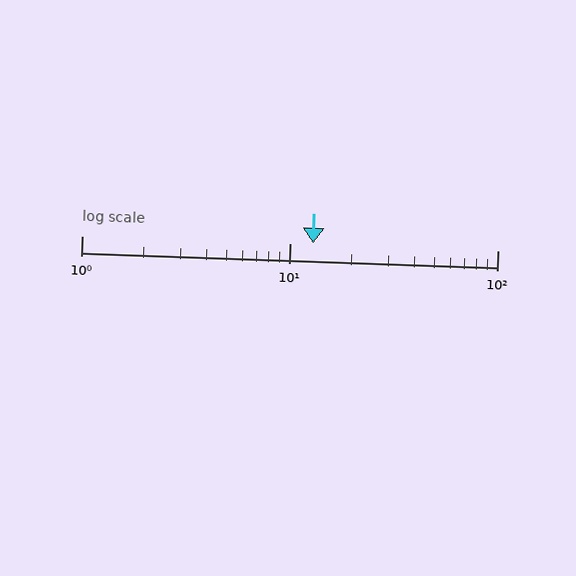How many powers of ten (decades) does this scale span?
The scale spans 2 decades, from 1 to 100.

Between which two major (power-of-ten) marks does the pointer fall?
The pointer is between 10 and 100.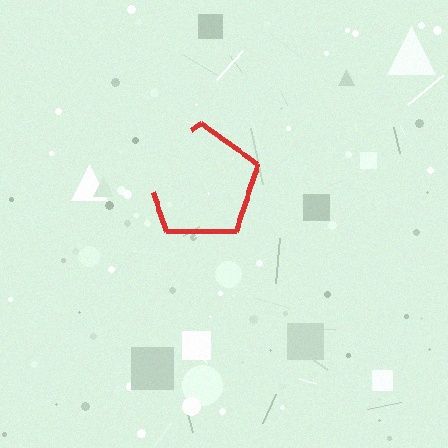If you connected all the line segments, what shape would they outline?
They would outline a pentagon.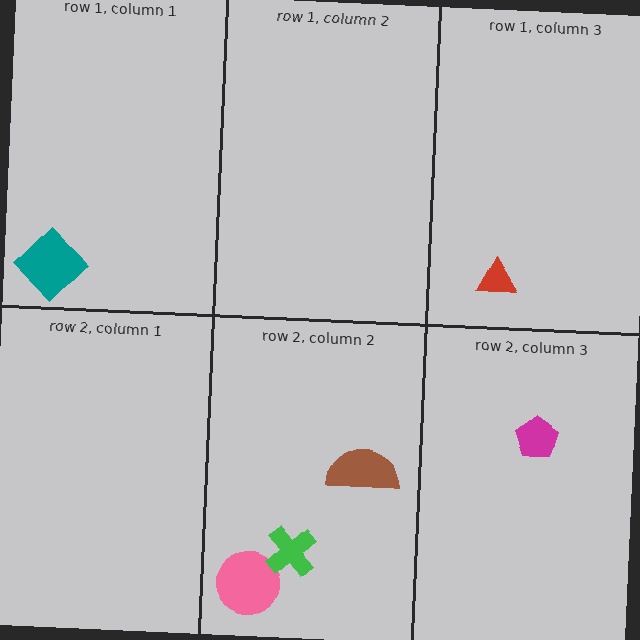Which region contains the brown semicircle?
The row 2, column 2 region.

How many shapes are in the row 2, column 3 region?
1.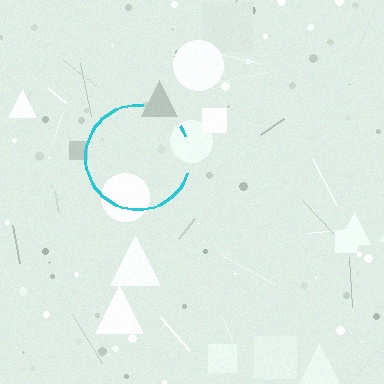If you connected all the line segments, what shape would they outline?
They would outline a circle.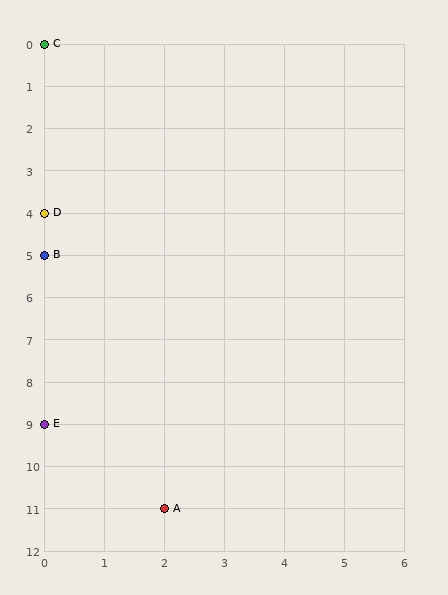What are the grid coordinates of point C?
Point C is at grid coordinates (0, 0).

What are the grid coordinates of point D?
Point D is at grid coordinates (0, 4).